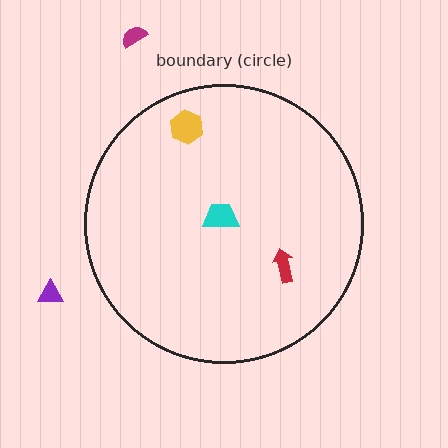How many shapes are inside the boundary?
3 inside, 2 outside.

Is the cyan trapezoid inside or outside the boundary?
Inside.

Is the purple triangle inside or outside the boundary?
Outside.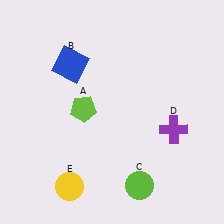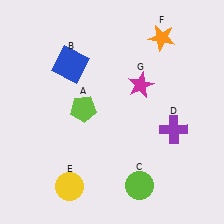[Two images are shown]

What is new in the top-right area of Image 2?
A magenta star (G) was added in the top-right area of Image 2.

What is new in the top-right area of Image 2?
An orange star (F) was added in the top-right area of Image 2.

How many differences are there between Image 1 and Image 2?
There are 2 differences between the two images.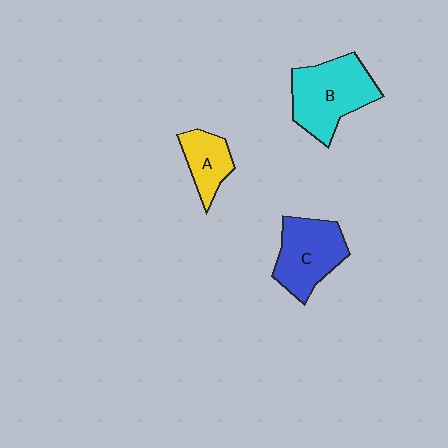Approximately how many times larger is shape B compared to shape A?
Approximately 2.0 times.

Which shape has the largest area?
Shape B (cyan).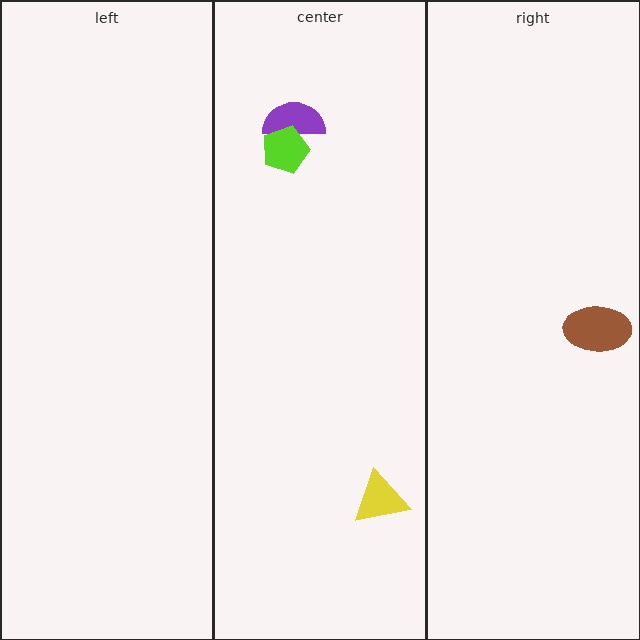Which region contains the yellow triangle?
The center region.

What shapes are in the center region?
The purple semicircle, the yellow triangle, the lime pentagon.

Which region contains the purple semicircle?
The center region.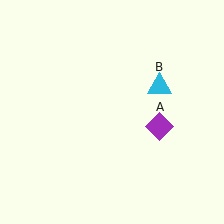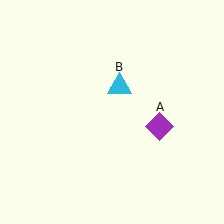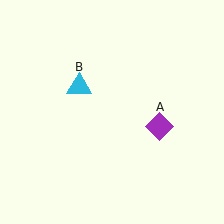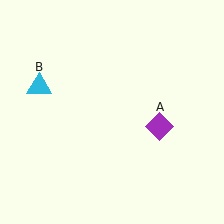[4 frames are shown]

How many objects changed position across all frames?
1 object changed position: cyan triangle (object B).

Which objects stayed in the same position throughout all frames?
Purple diamond (object A) remained stationary.